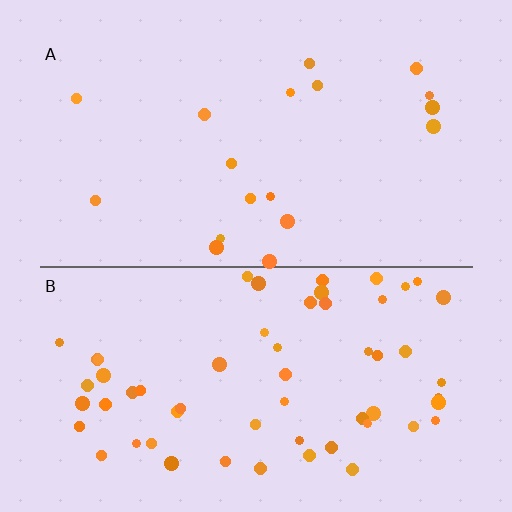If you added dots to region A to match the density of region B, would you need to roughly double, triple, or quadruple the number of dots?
Approximately triple.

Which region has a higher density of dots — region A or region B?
B (the bottom).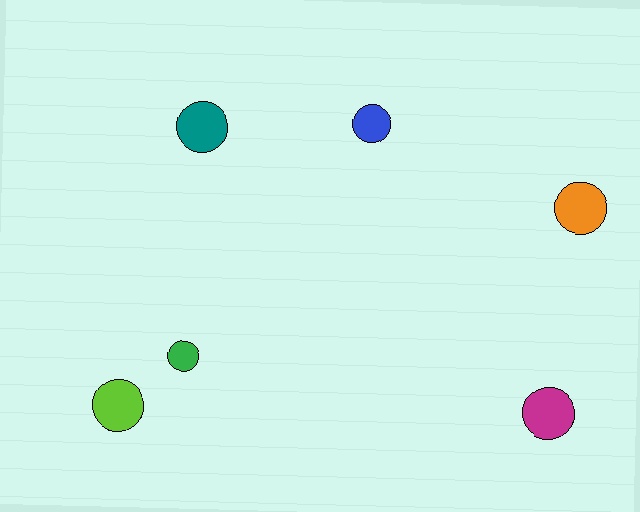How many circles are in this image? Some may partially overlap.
There are 6 circles.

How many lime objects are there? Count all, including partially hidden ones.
There is 1 lime object.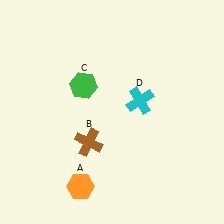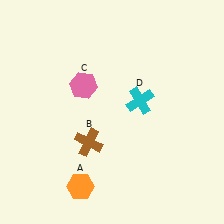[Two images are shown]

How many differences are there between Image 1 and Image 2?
There is 1 difference between the two images.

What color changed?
The hexagon (C) changed from green in Image 1 to pink in Image 2.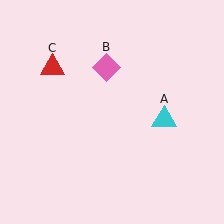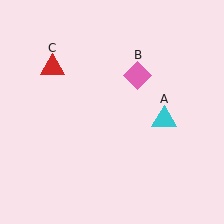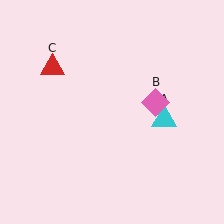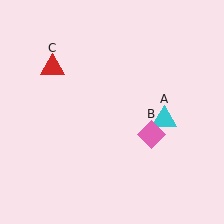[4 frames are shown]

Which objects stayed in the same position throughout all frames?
Cyan triangle (object A) and red triangle (object C) remained stationary.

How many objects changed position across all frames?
1 object changed position: pink diamond (object B).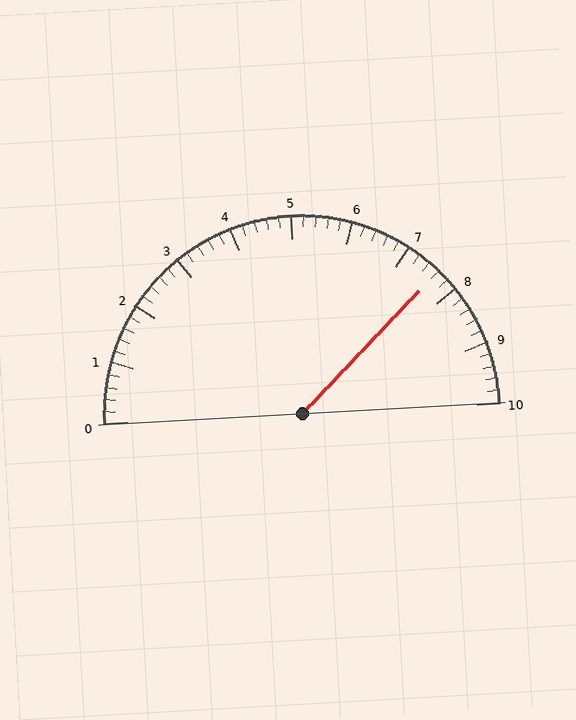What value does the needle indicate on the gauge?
The needle indicates approximately 7.6.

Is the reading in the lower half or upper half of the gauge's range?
The reading is in the upper half of the range (0 to 10).